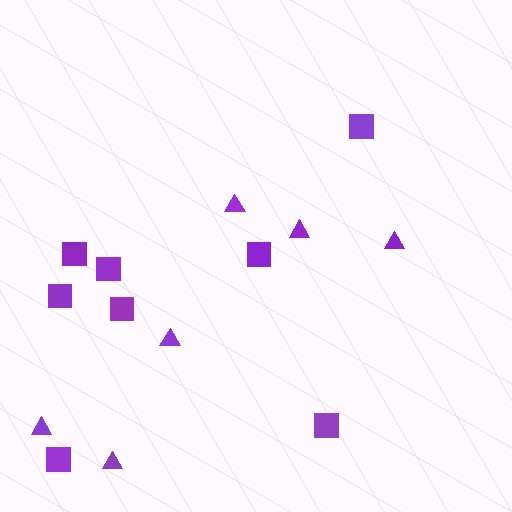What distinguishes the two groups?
There are 2 groups: one group of squares (8) and one group of triangles (6).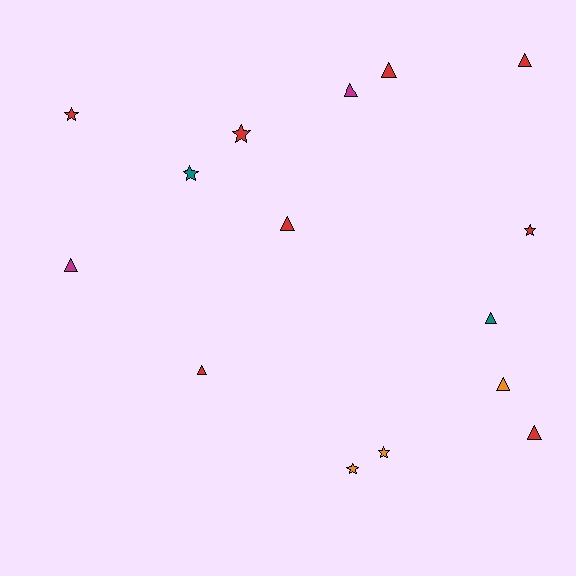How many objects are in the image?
There are 15 objects.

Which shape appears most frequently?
Triangle, with 9 objects.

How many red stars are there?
There are 3 red stars.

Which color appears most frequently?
Red, with 8 objects.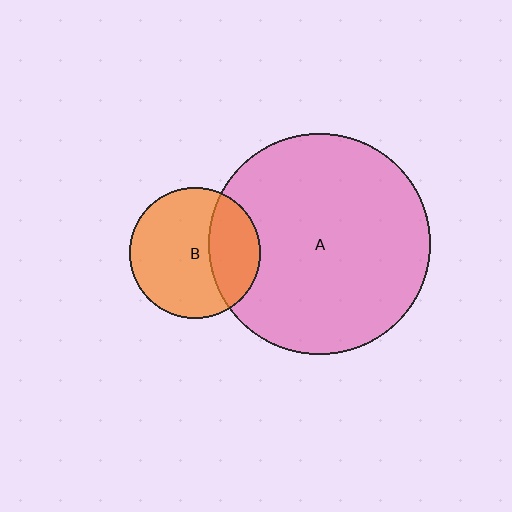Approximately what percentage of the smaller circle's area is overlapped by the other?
Approximately 30%.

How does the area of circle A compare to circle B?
Approximately 2.9 times.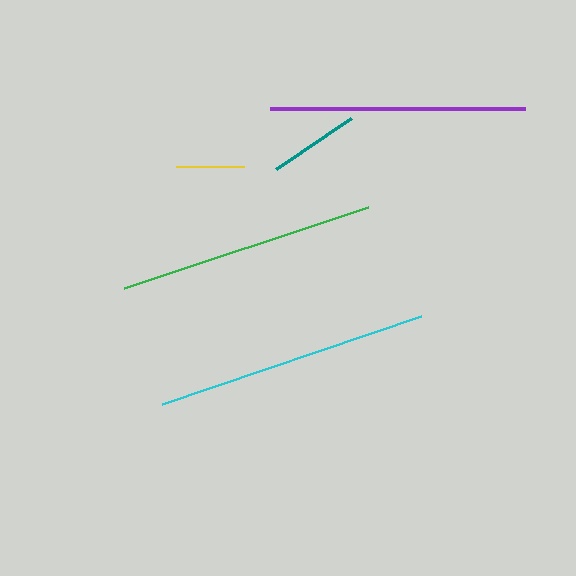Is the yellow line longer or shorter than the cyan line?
The cyan line is longer than the yellow line.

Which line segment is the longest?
The cyan line is the longest at approximately 274 pixels.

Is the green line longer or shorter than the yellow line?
The green line is longer than the yellow line.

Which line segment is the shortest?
The yellow line is the shortest at approximately 68 pixels.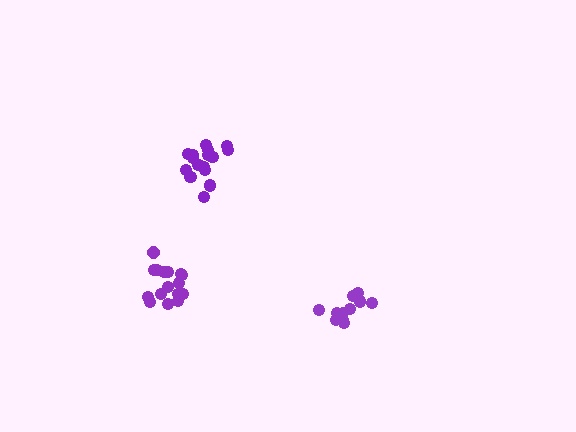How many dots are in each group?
Group 1: 17 dots, Group 2: 16 dots, Group 3: 11 dots (44 total).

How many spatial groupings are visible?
There are 3 spatial groupings.